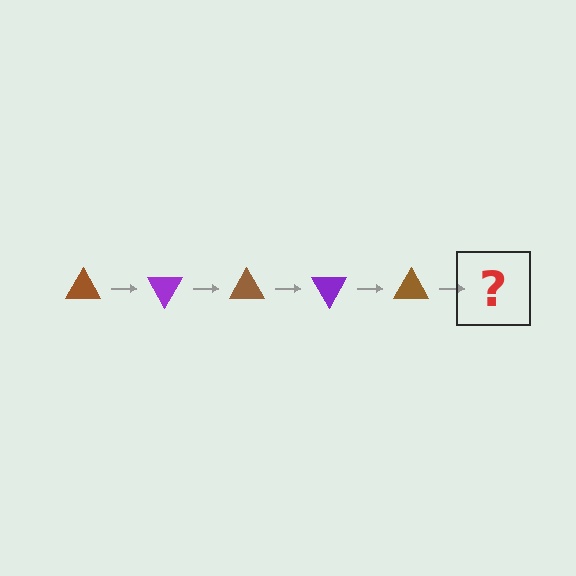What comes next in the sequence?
The next element should be a purple triangle, rotated 300 degrees from the start.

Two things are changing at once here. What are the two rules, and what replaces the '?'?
The two rules are that it rotates 60 degrees each step and the color cycles through brown and purple. The '?' should be a purple triangle, rotated 300 degrees from the start.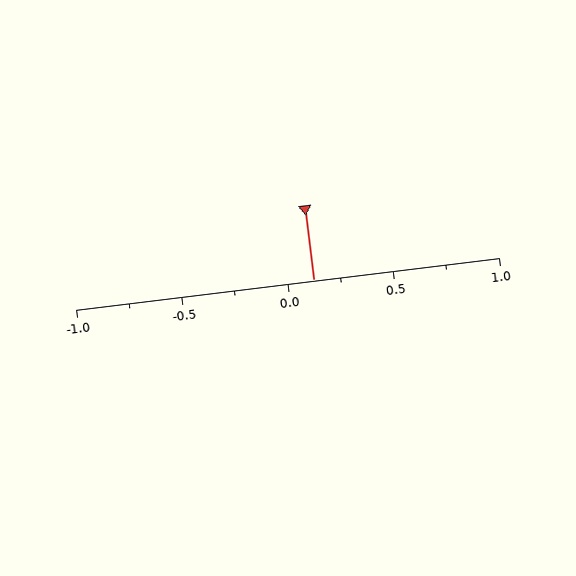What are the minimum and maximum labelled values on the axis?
The axis runs from -1.0 to 1.0.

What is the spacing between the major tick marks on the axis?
The major ticks are spaced 0.5 apart.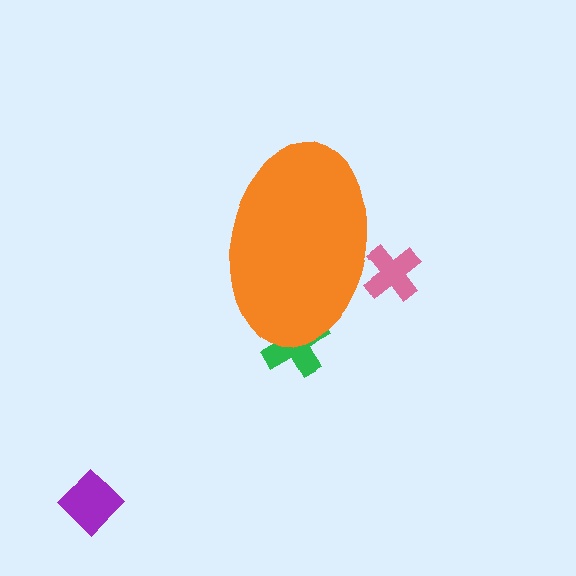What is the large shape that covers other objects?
An orange ellipse.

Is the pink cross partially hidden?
Yes, the pink cross is partially hidden behind the orange ellipse.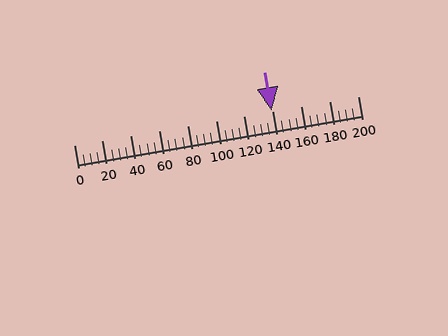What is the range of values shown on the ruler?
The ruler shows values from 0 to 200.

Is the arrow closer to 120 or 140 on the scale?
The arrow is closer to 140.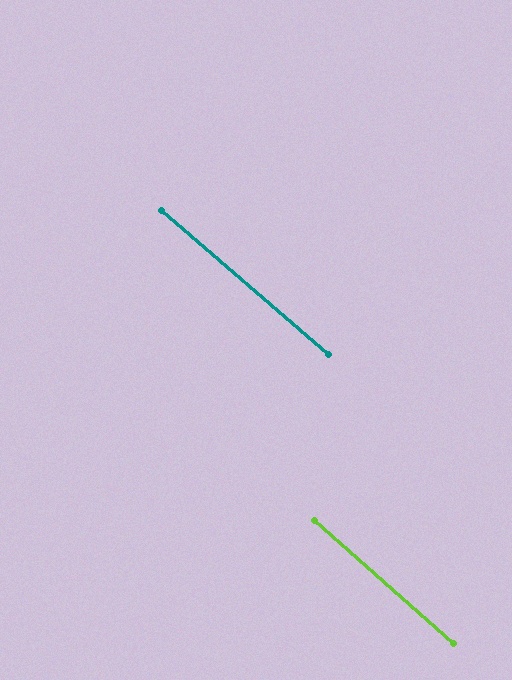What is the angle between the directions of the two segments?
Approximately 1 degree.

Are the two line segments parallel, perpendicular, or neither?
Parallel — their directions differ by only 0.6°.